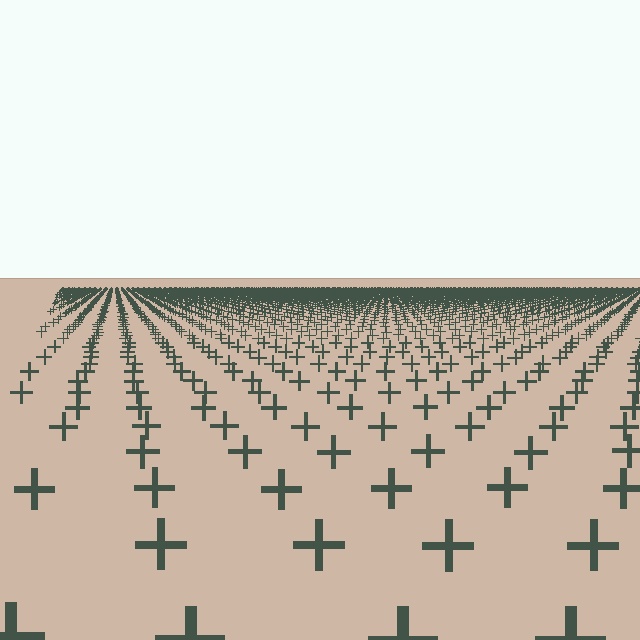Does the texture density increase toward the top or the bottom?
Density increases toward the top.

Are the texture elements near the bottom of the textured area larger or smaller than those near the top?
Larger. Near the bottom, elements are closer to the viewer and appear at a bigger on-screen size.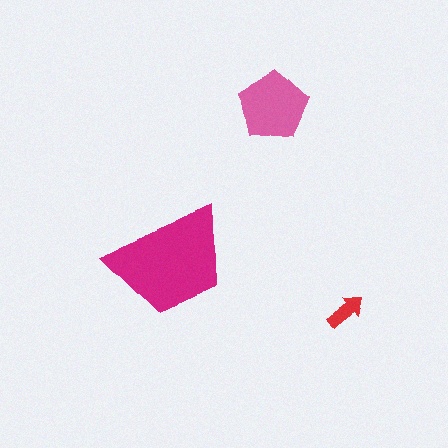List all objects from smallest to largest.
The red arrow, the pink pentagon, the magenta trapezoid.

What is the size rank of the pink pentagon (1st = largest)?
2nd.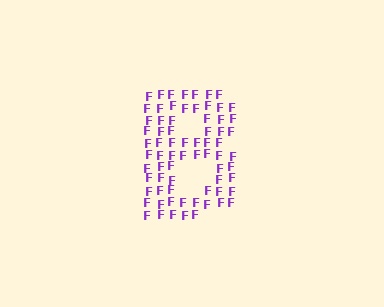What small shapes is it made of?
It is made of small letter F's.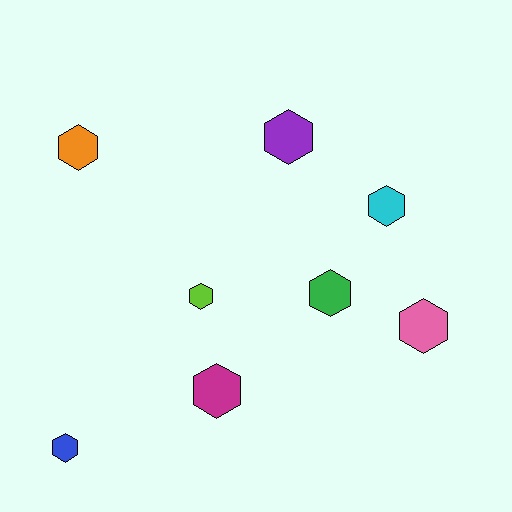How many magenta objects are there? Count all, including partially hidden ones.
There is 1 magenta object.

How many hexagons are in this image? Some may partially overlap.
There are 8 hexagons.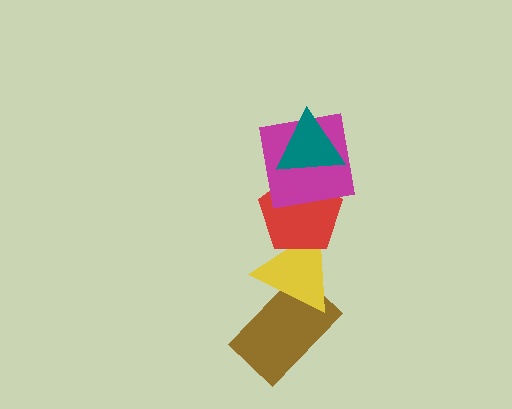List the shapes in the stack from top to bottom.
From top to bottom: the teal triangle, the magenta square, the red pentagon, the yellow triangle, the brown rectangle.